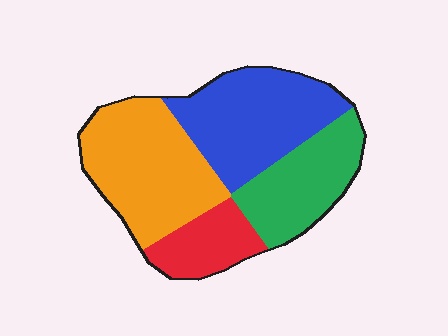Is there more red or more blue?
Blue.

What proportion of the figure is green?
Green takes up about one fifth (1/5) of the figure.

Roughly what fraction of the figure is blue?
Blue takes up between a sixth and a third of the figure.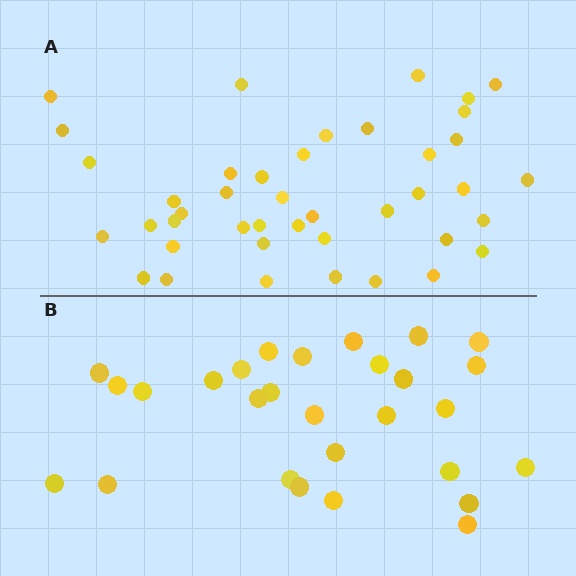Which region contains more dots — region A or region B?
Region A (the top region) has more dots.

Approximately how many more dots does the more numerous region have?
Region A has approximately 15 more dots than region B.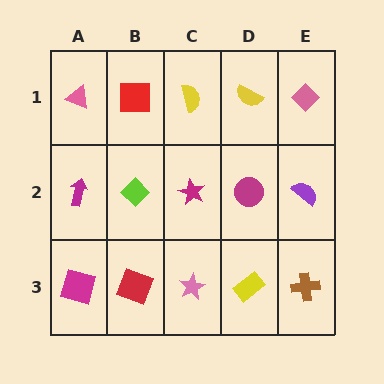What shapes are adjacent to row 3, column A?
A magenta arrow (row 2, column A), a red square (row 3, column B).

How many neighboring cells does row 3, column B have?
3.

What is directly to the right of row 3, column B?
A pink star.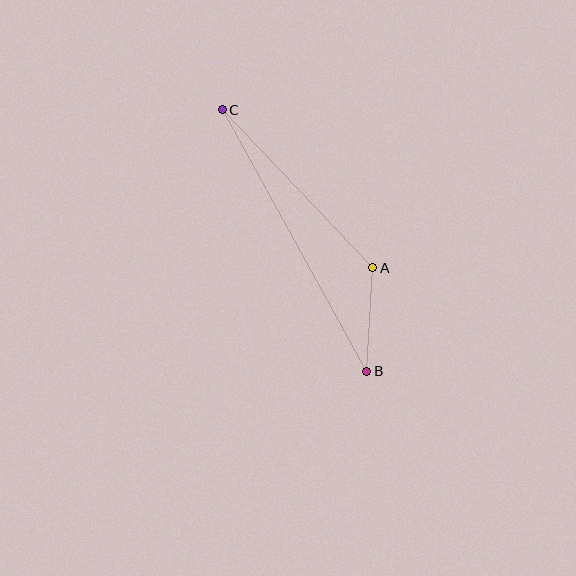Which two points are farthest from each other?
Points B and C are farthest from each other.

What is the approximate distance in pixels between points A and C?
The distance between A and C is approximately 218 pixels.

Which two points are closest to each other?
Points A and B are closest to each other.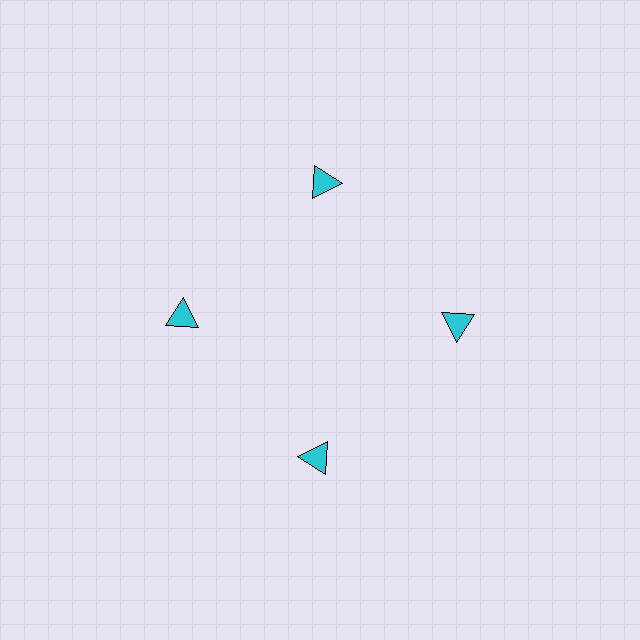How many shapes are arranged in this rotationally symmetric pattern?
There are 4 shapes, arranged in 4 groups of 1.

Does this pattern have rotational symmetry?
Yes, this pattern has 4-fold rotational symmetry. It looks the same after rotating 90 degrees around the center.